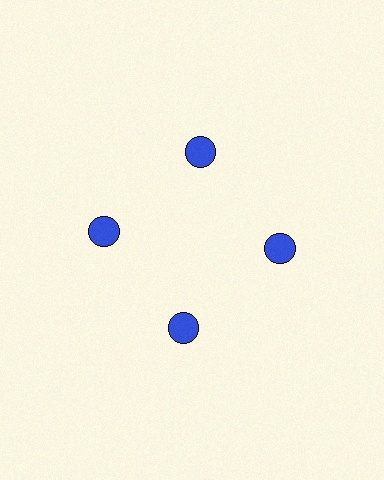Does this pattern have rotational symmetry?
Yes, this pattern has 4-fold rotational symmetry. It looks the same after rotating 90 degrees around the center.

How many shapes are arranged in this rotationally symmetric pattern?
There are 4 shapes, arranged in 4 groups of 1.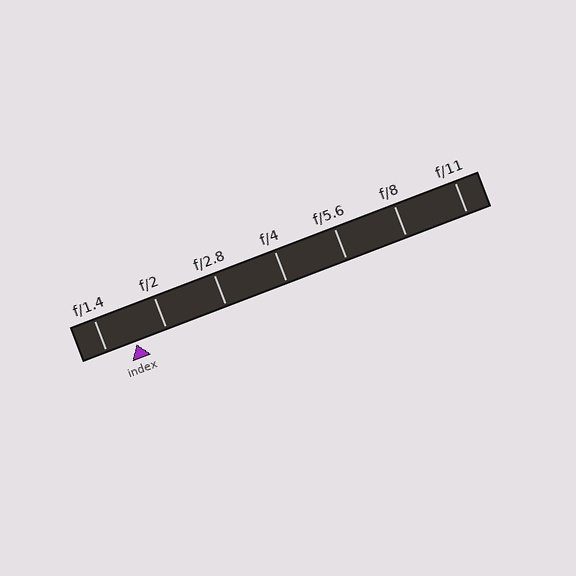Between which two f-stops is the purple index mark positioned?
The index mark is between f/1.4 and f/2.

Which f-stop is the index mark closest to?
The index mark is closest to f/1.4.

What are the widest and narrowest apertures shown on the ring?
The widest aperture shown is f/1.4 and the narrowest is f/11.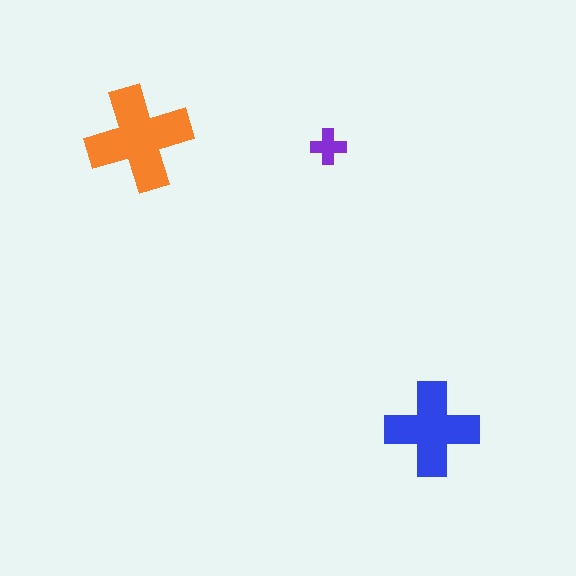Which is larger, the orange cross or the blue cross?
The orange one.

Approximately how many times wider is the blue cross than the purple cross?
About 2.5 times wider.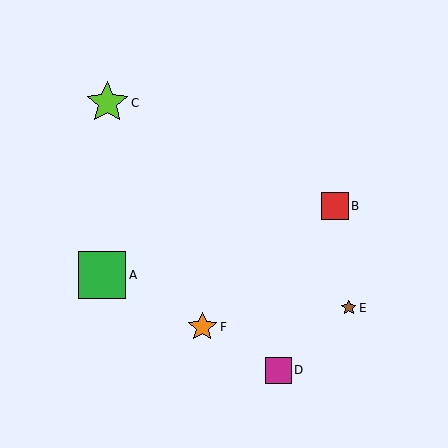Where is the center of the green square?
The center of the green square is at (102, 275).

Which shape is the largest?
The green square (labeled A) is the largest.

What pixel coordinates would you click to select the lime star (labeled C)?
Click at (107, 103) to select the lime star C.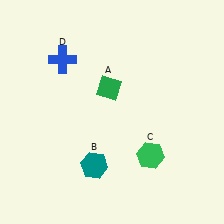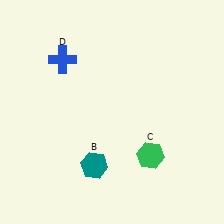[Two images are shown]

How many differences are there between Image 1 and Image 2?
There is 1 difference between the two images.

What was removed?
The green diamond (A) was removed in Image 2.